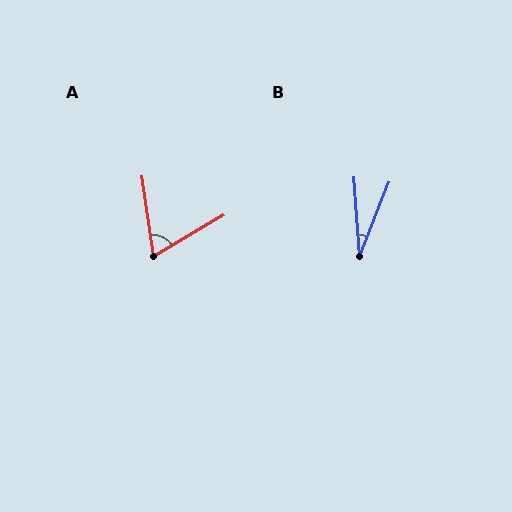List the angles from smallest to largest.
B (26°), A (68°).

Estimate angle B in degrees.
Approximately 26 degrees.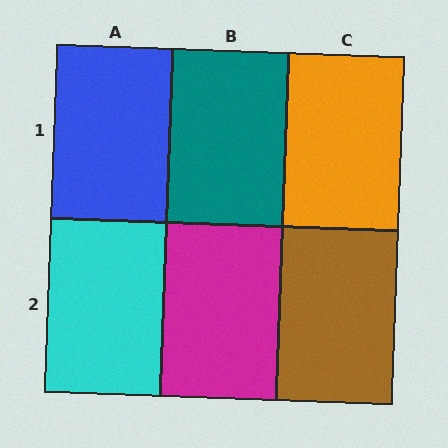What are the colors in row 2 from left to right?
Cyan, magenta, brown.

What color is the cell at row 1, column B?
Teal.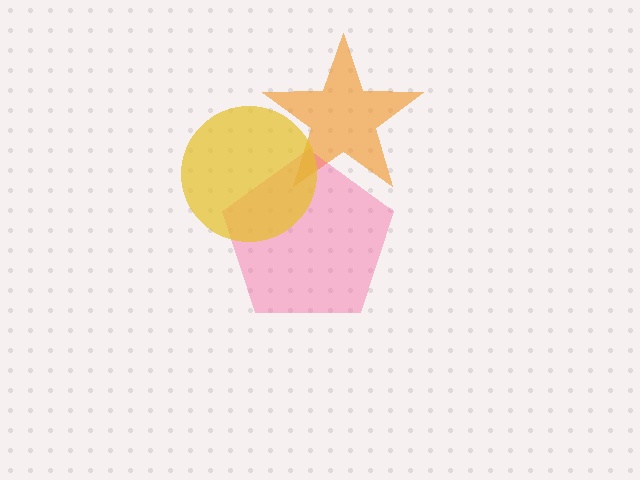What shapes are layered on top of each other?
The layered shapes are: an orange star, a pink pentagon, a yellow circle.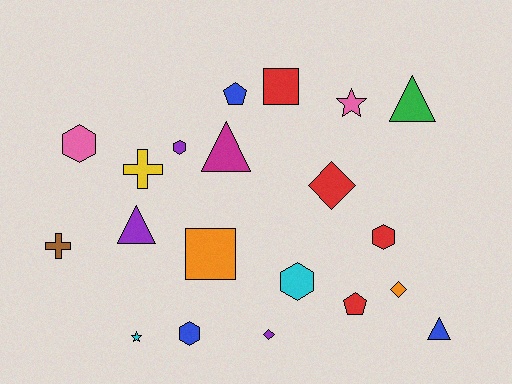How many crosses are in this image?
There are 2 crosses.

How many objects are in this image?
There are 20 objects.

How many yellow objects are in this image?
There is 1 yellow object.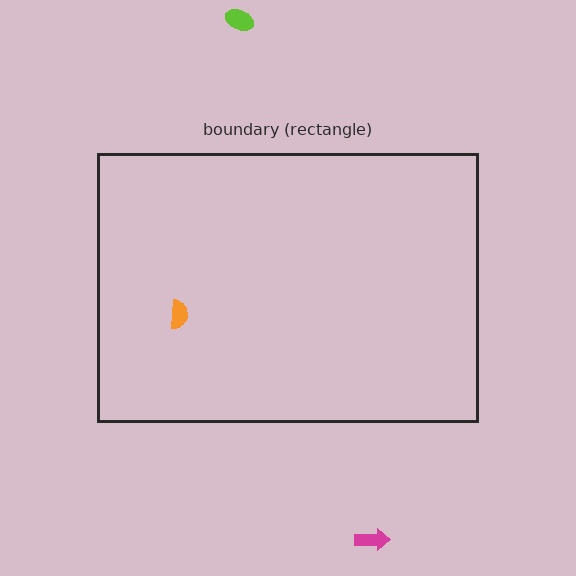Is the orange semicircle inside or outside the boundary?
Inside.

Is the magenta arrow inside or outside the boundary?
Outside.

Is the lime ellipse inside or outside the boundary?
Outside.